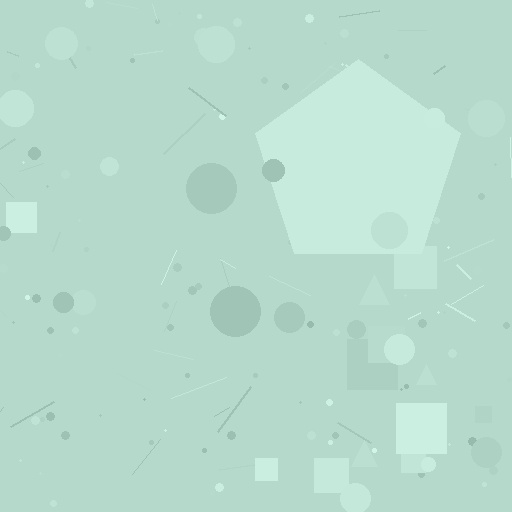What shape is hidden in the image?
A pentagon is hidden in the image.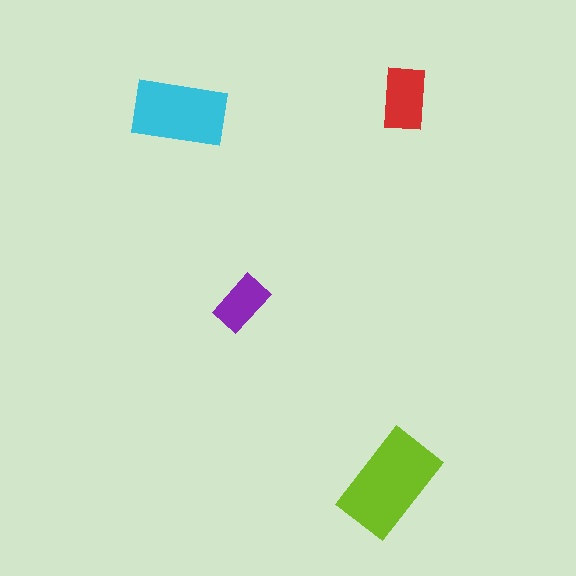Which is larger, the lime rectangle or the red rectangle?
The lime one.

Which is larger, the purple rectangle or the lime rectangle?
The lime one.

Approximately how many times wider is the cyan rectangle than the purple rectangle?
About 1.5 times wider.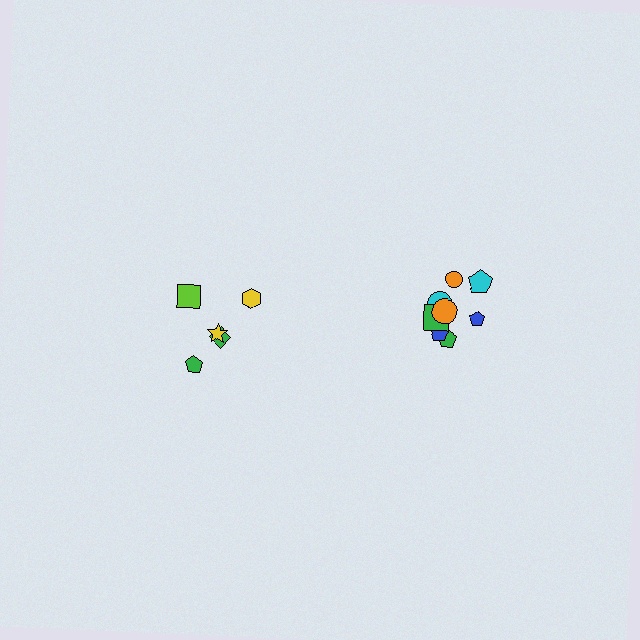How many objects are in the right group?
There are 8 objects.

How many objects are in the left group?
There are 5 objects.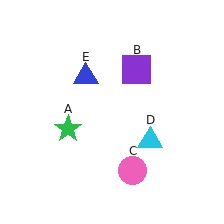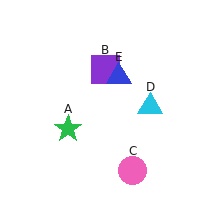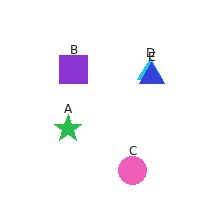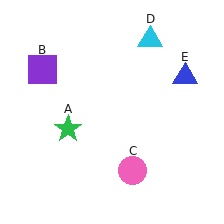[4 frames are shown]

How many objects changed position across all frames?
3 objects changed position: purple square (object B), cyan triangle (object D), blue triangle (object E).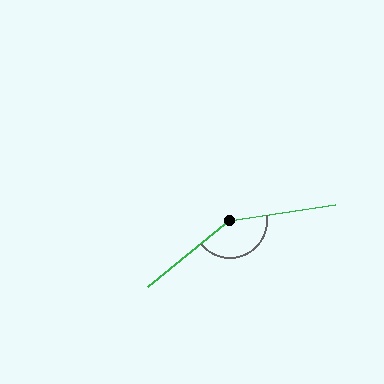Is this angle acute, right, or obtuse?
It is obtuse.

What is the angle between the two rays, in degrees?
Approximately 149 degrees.